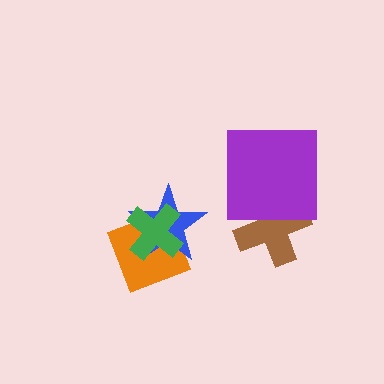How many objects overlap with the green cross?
2 objects overlap with the green cross.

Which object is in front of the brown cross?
The purple square is in front of the brown cross.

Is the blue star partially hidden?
Yes, it is partially covered by another shape.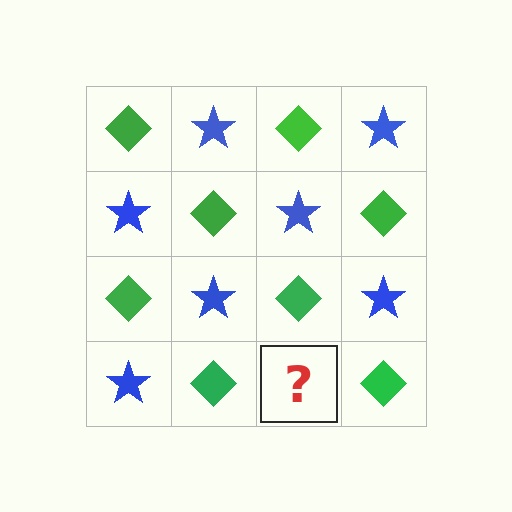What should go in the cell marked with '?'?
The missing cell should contain a blue star.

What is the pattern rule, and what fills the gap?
The rule is that it alternates green diamond and blue star in a checkerboard pattern. The gap should be filled with a blue star.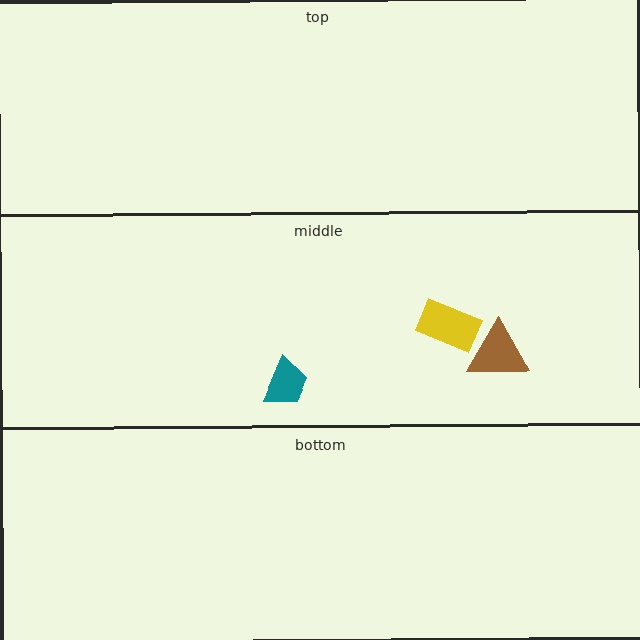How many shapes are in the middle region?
3.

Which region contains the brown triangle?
The middle region.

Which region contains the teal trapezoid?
The middle region.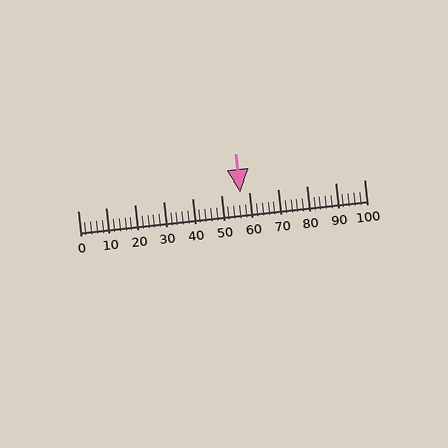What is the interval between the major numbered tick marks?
The major tick marks are spaced 10 units apart.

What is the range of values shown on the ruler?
The ruler shows values from 0 to 100.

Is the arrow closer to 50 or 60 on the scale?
The arrow is closer to 60.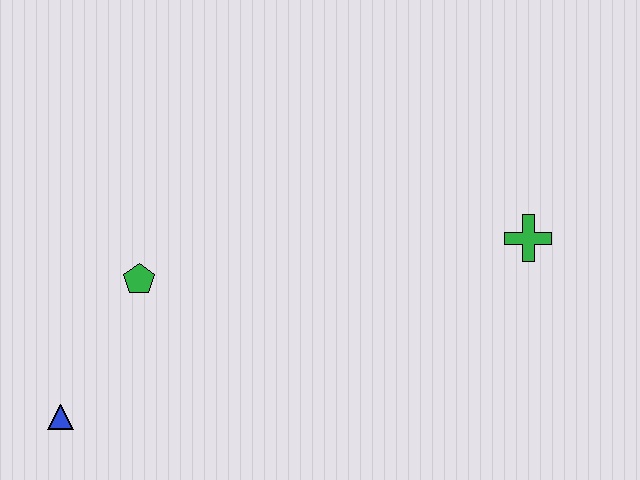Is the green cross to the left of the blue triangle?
No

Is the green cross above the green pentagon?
Yes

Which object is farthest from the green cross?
The blue triangle is farthest from the green cross.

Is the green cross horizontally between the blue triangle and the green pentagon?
No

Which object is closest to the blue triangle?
The green pentagon is closest to the blue triangle.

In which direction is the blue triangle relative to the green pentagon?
The blue triangle is below the green pentagon.